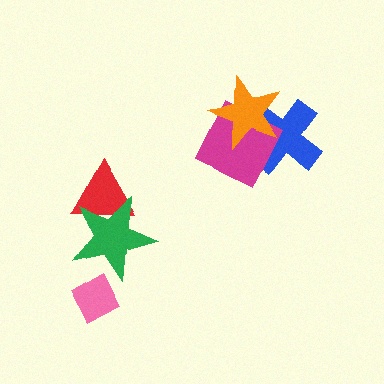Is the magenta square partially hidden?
Yes, it is partially covered by another shape.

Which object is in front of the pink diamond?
The green star is in front of the pink diamond.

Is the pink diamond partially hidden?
Yes, it is partially covered by another shape.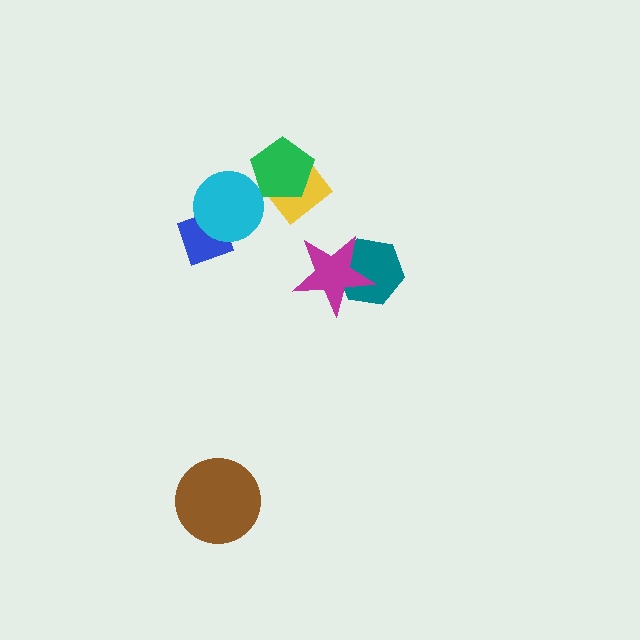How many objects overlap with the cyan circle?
1 object overlaps with the cyan circle.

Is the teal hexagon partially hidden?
Yes, it is partially covered by another shape.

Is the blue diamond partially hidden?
Yes, it is partially covered by another shape.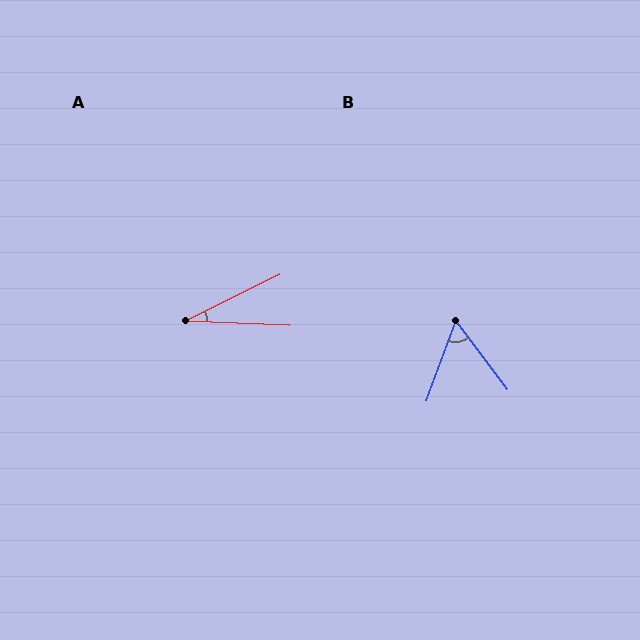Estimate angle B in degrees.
Approximately 57 degrees.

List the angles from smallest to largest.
A (28°), B (57°).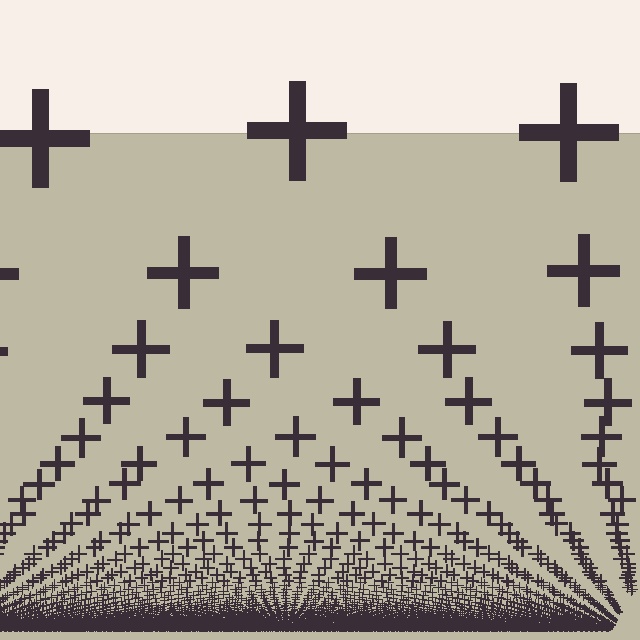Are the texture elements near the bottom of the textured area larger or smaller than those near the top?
Smaller. The gradient is inverted — elements near the bottom are smaller and denser.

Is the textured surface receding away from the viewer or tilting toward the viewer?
The surface appears to tilt toward the viewer. Texture elements get larger and sparser toward the top.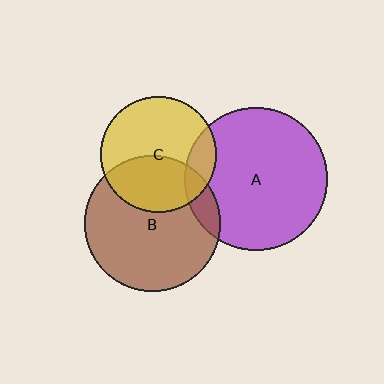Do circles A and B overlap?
Yes.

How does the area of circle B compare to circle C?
Approximately 1.4 times.